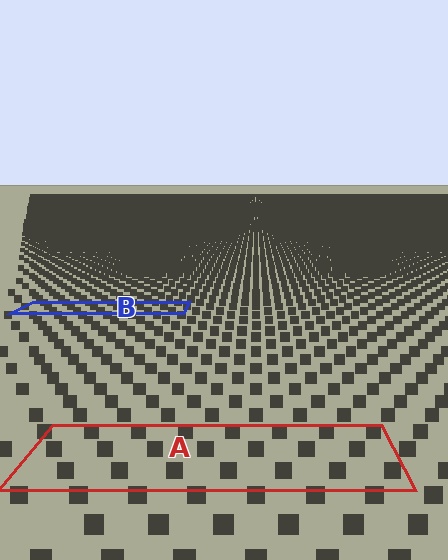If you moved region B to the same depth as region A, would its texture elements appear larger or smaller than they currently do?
They would appear larger. At a closer depth, the same texture elements are projected at a bigger on-screen size.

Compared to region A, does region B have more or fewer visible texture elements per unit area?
Region B has more texture elements per unit area — they are packed more densely because it is farther away.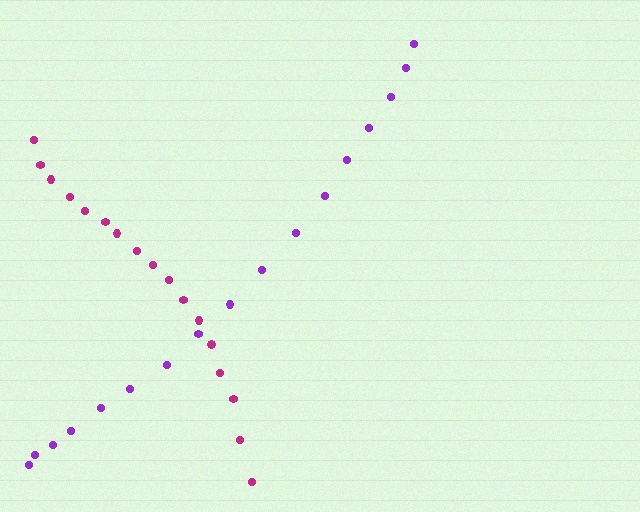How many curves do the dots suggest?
There are 2 distinct paths.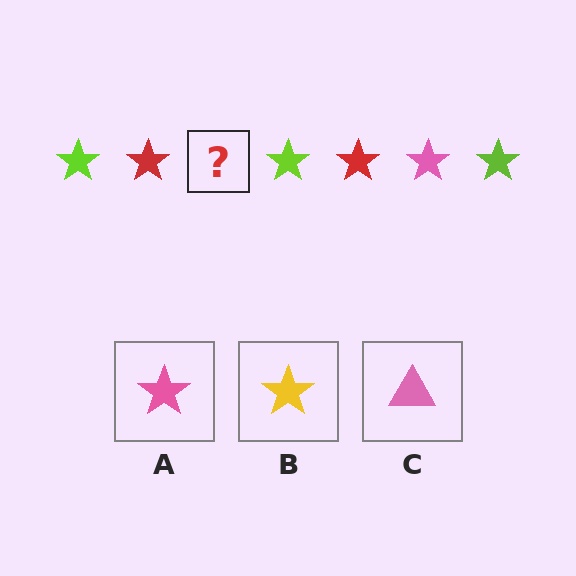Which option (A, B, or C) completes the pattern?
A.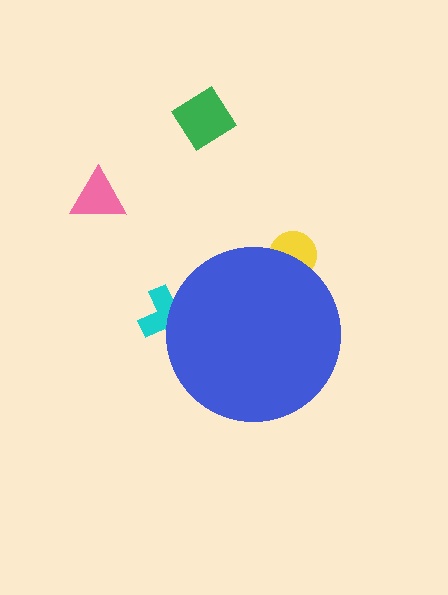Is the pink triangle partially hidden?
No, the pink triangle is fully visible.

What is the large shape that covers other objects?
A blue circle.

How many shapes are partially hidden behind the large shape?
2 shapes are partially hidden.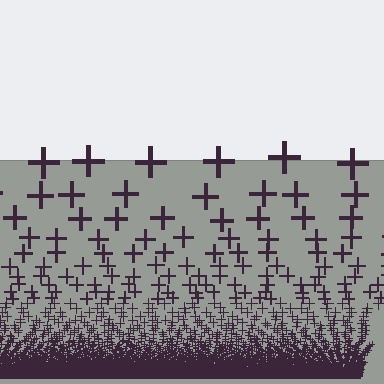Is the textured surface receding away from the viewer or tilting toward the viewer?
The surface appears to tilt toward the viewer. Texture elements get larger and sparser toward the top.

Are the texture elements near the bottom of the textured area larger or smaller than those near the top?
Smaller. The gradient is inverted — elements near the bottom are smaller and denser.